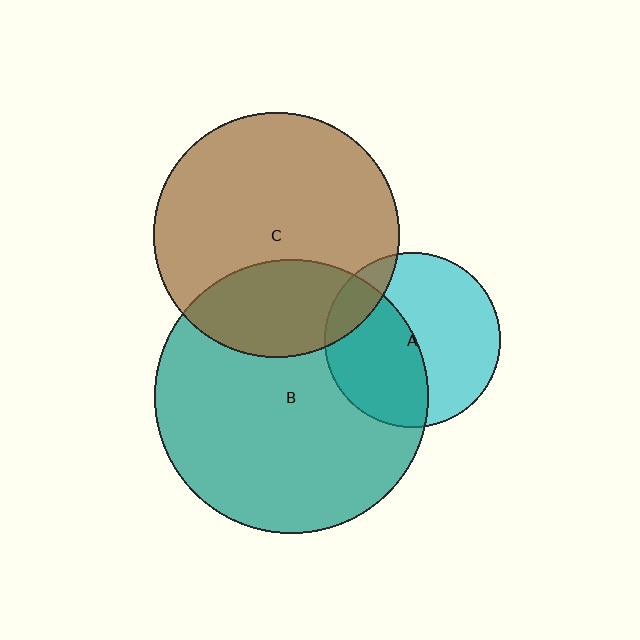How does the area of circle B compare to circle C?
Approximately 1.2 times.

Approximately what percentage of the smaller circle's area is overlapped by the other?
Approximately 30%.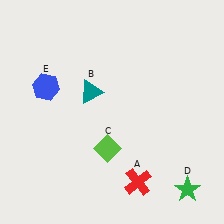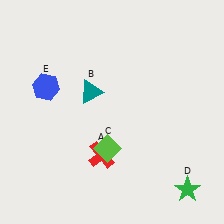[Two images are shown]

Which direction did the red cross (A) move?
The red cross (A) moved left.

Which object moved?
The red cross (A) moved left.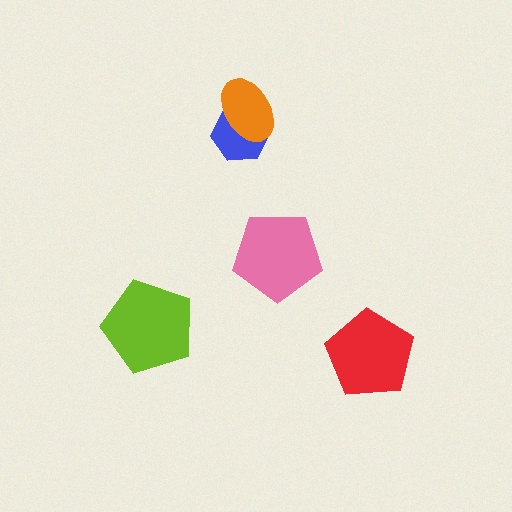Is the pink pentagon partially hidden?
No, no other shape covers it.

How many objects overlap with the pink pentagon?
0 objects overlap with the pink pentagon.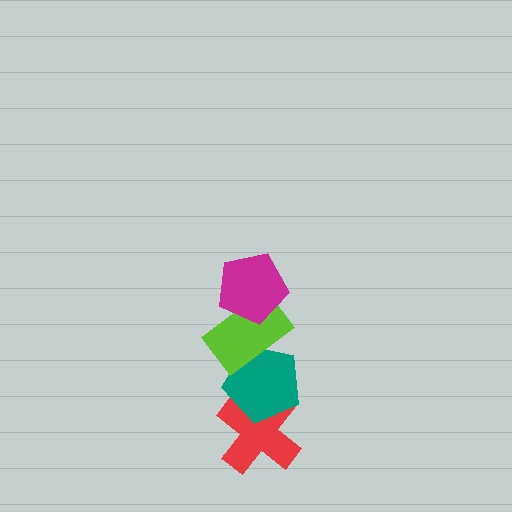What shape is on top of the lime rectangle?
The magenta pentagon is on top of the lime rectangle.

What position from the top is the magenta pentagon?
The magenta pentagon is 1st from the top.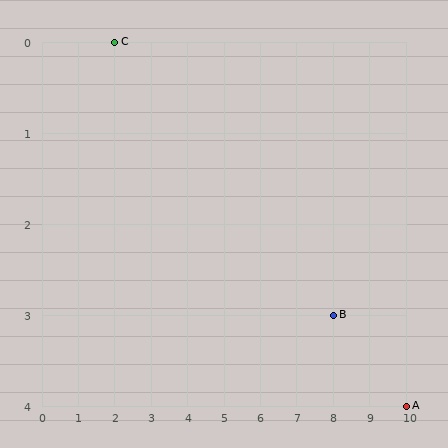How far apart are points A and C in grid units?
Points A and C are 8 columns and 4 rows apart (about 8.9 grid units diagonally).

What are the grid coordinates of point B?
Point B is at grid coordinates (8, 3).